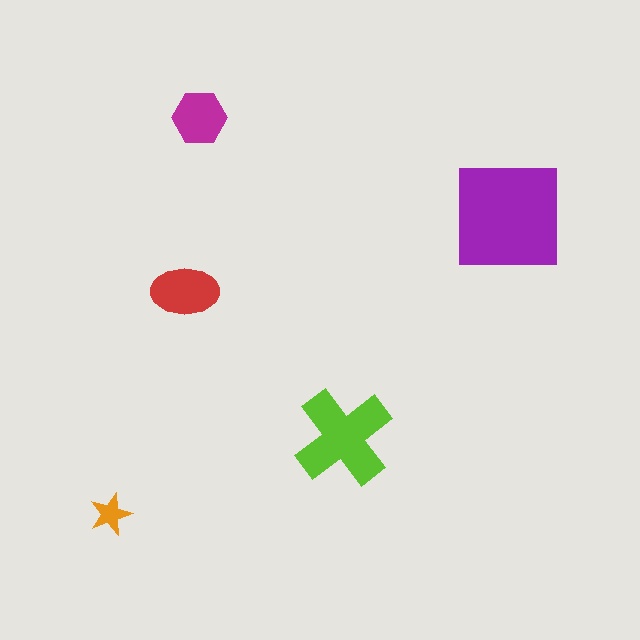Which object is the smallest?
The orange star.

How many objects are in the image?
There are 5 objects in the image.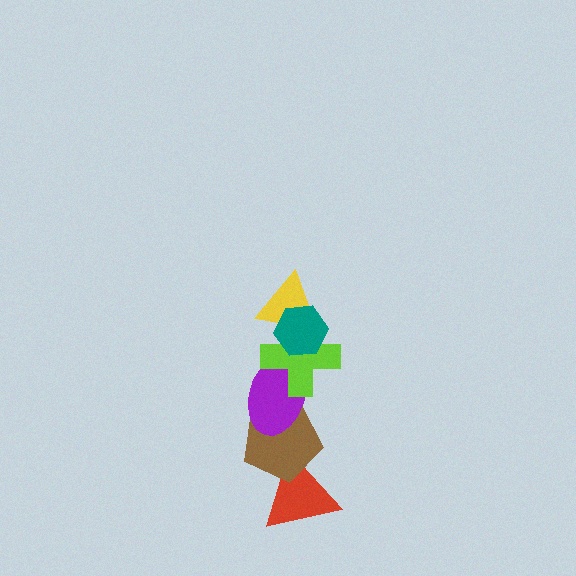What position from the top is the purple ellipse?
The purple ellipse is 4th from the top.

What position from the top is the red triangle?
The red triangle is 6th from the top.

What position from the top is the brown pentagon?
The brown pentagon is 5th from the top.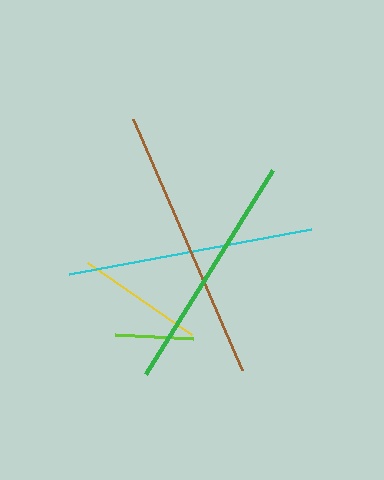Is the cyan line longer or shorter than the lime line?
The cyan line is longer than the lime line.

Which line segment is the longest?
The brown line is the longest at approximately 274 pixels.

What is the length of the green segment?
The green segment is approximately 240 pixels long.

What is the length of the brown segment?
The brown segment is approximately 274 pixels long.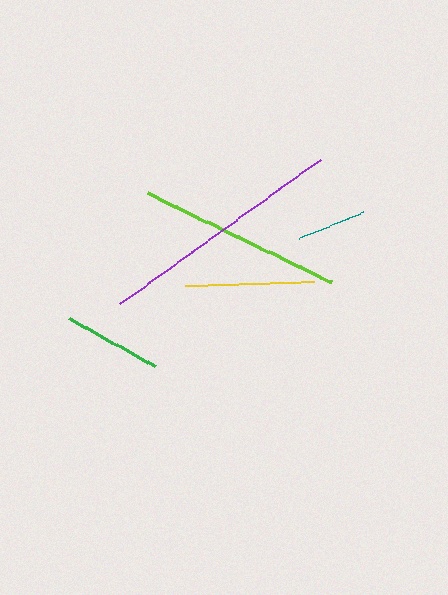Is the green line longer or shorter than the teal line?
The green line is longer than the teal line.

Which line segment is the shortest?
The teal line is the shortest at approximately 69 pixels.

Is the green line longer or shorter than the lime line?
The lime line is longer than the green line.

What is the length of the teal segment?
The teal segment is approximately 69 pixels long.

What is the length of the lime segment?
The lime segment is approximately 205 pixels long.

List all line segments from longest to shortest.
From longest to shortest: purple, lime, yellow, green, teal.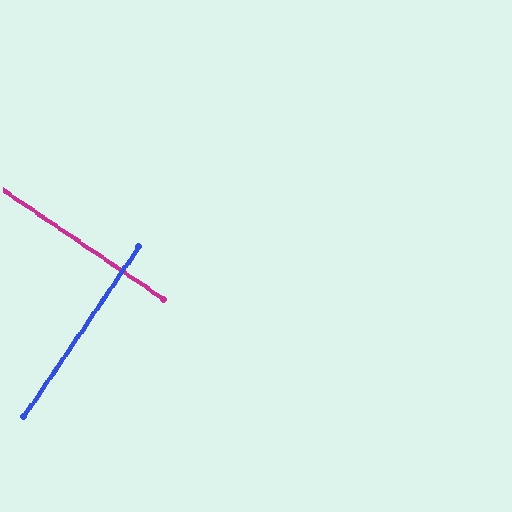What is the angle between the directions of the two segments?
Approximately 90 degrees.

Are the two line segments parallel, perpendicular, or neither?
Perpendicular — they meet at approximately 90°.